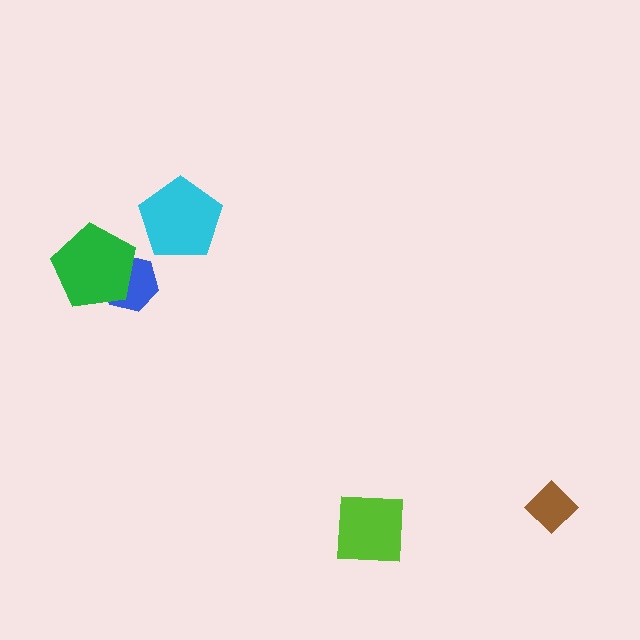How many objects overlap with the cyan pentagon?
0 objects overlap with the cyan pentagon.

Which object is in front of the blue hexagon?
The green pentagon is in front of the blue hexagon.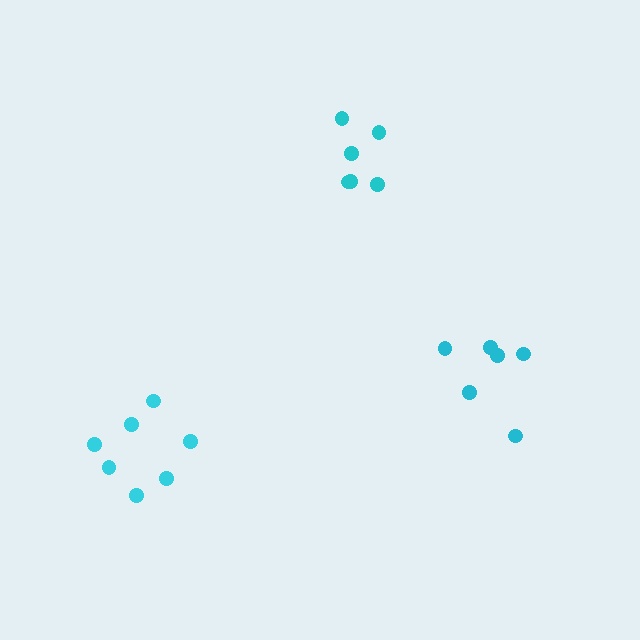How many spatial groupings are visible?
There are 3 spatial groupings.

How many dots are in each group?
Group 1: 6 dots, Group 2: 6 dots, Group 3: 7 dots (19 total).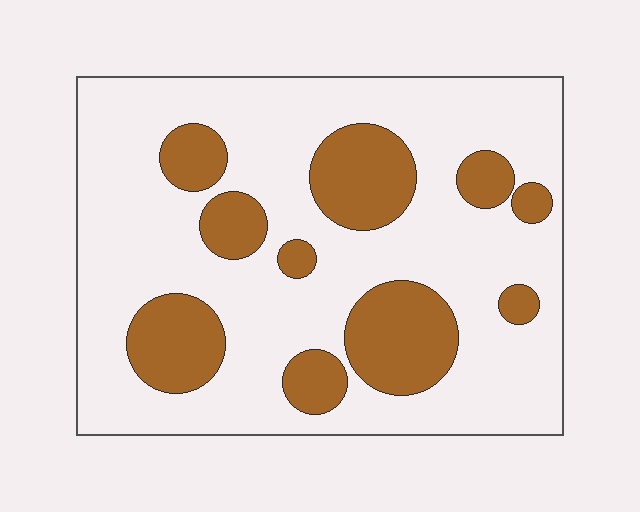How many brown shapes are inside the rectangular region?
10.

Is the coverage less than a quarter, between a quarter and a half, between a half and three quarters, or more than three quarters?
Between a quarter and a half.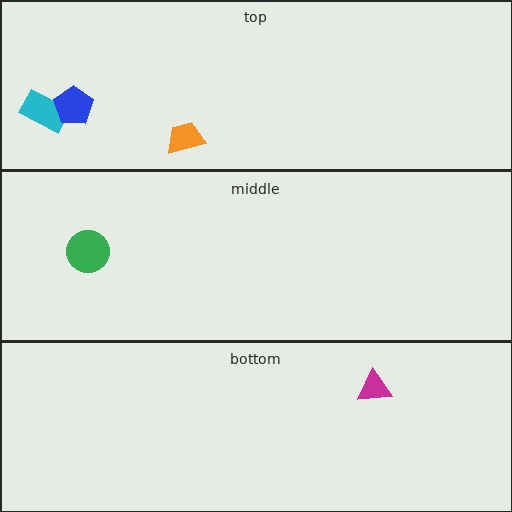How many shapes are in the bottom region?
1.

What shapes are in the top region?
The cyan rectangle, the orange trapezoid, the blue pentagon.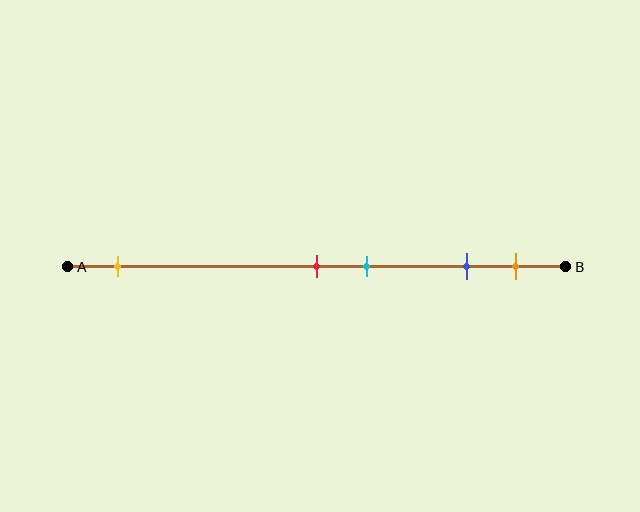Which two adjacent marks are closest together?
The red and cyan marks are the closest adjacent pair.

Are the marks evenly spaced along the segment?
No, the marks are not evenly spaced.